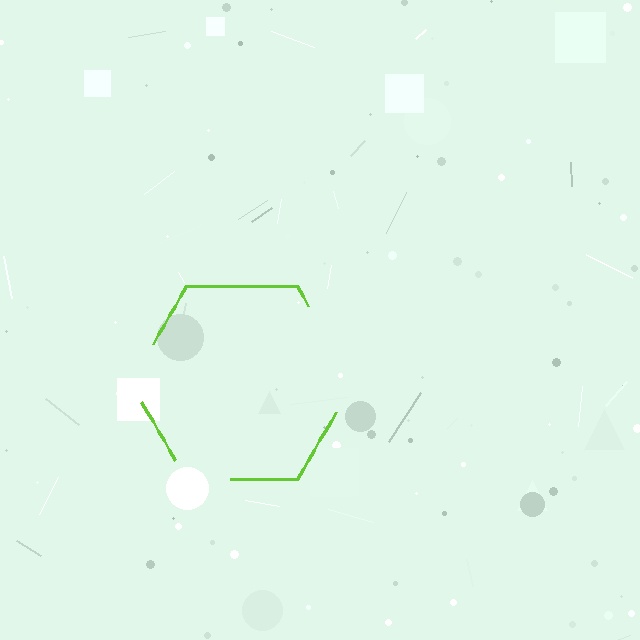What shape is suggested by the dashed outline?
The dashed outline suggests a hexagon.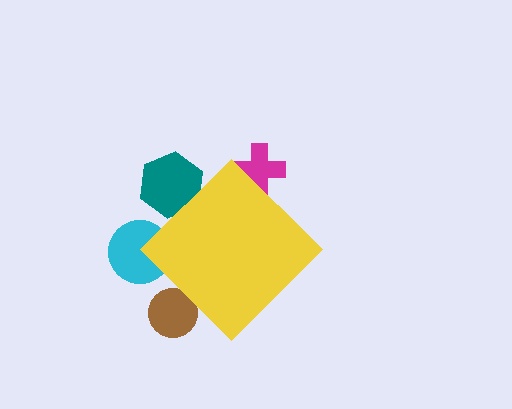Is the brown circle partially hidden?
Yes, the brown circle is partially hidden behind the yellow diamond.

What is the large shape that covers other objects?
A yellow diamond.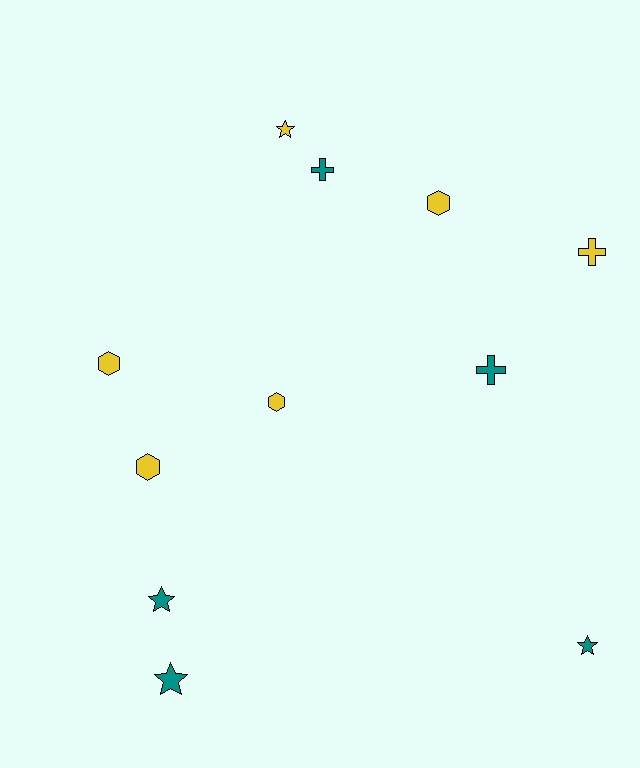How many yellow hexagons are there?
There are 4 yellow hexagons.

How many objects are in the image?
There are 11 objects.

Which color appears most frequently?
Yellow, with 6 objects.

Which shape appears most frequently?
Star, with 4 objects.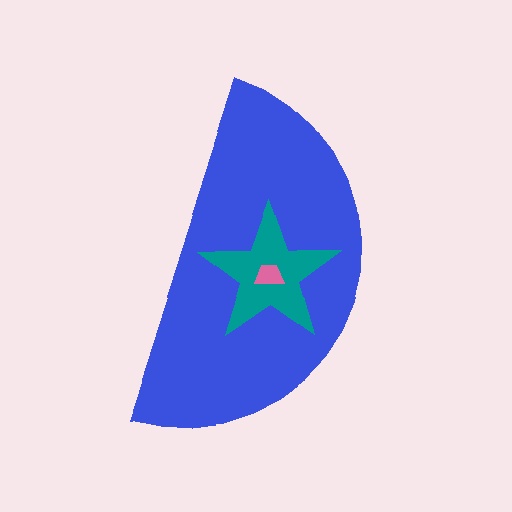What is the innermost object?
The pink trapezoid.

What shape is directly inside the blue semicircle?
The teal star.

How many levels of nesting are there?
3.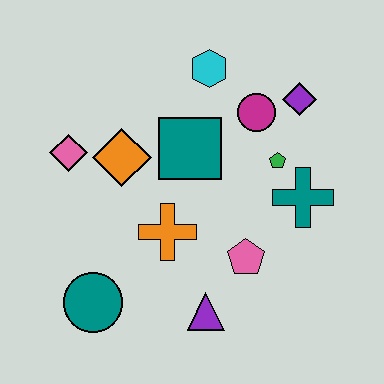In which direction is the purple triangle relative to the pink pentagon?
The purple triangle is below the pink pentagon.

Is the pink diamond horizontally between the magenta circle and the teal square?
No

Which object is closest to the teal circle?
The orange cross is closest to the teal circle.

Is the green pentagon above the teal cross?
Yes